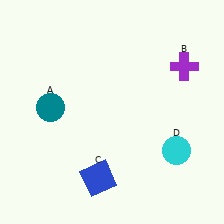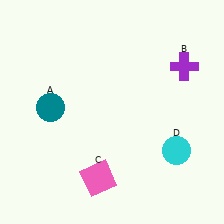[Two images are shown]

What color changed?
The square (C) changed from blue in Image 1 to pink in Image 2.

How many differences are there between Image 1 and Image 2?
There is 1 difference between the two images.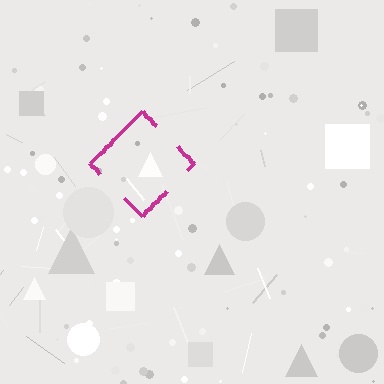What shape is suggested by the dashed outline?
The dashed outline suggests a diamond.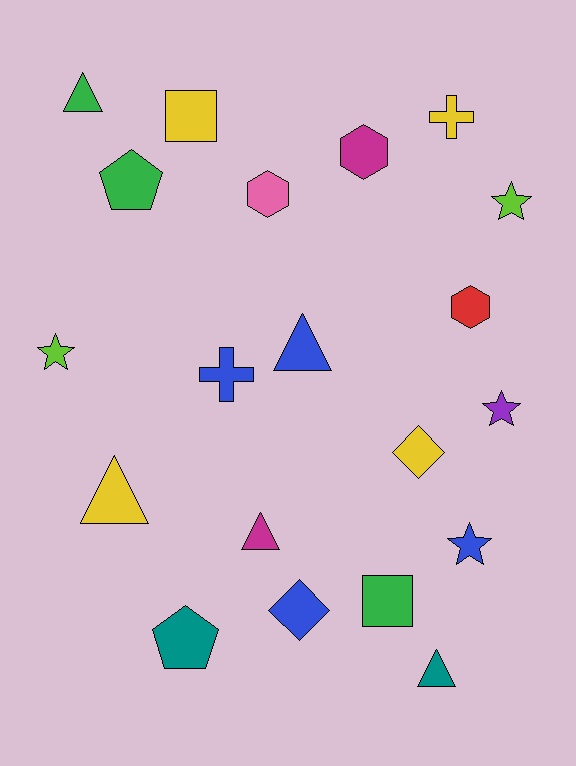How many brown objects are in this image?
There are no brown objects.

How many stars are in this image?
There are 4 stars.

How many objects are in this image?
There are 20 objects.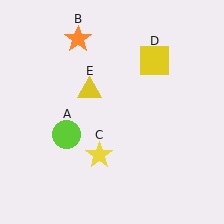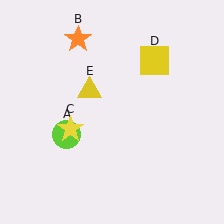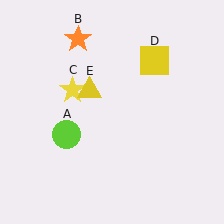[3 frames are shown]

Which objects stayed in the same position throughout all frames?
Lime circle (object A) and orange star (object B) and yellow square (object D) and yellow triangle (object E) remained stationary.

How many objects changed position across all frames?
1 object changed position: yellow star (object C).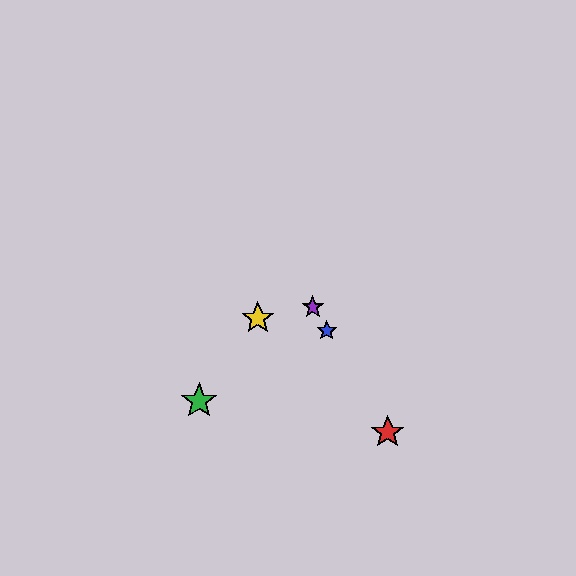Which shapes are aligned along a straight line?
The red star, the blue star, the purple star are aligned along a straight line.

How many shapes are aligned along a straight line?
3 shapes (the red star, the blue star, the purple star) are aligned along a straight line.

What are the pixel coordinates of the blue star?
The blue star is at (327, 331).